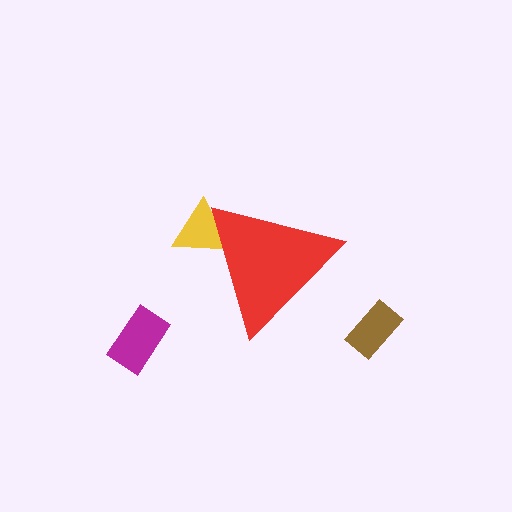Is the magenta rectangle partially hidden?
No, the magenta rectangle is fully visible.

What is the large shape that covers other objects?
A red triangle.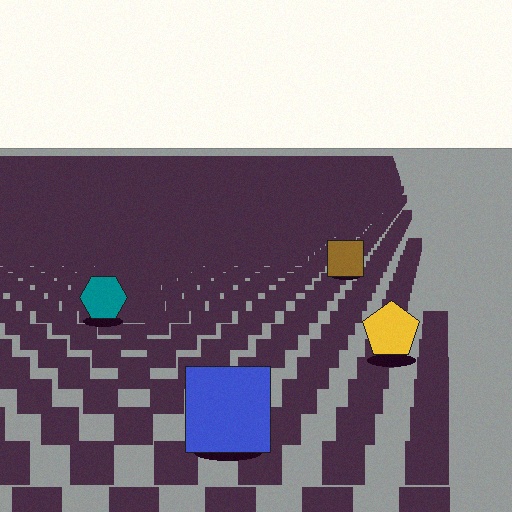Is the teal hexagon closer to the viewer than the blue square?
No. The blue square is closer — you can tell from the texture gradient: the ground texture is coarser near it.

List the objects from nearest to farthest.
From nearest to farthest: the blue square, the yellow pentagon, the teal hexagon, the brown square.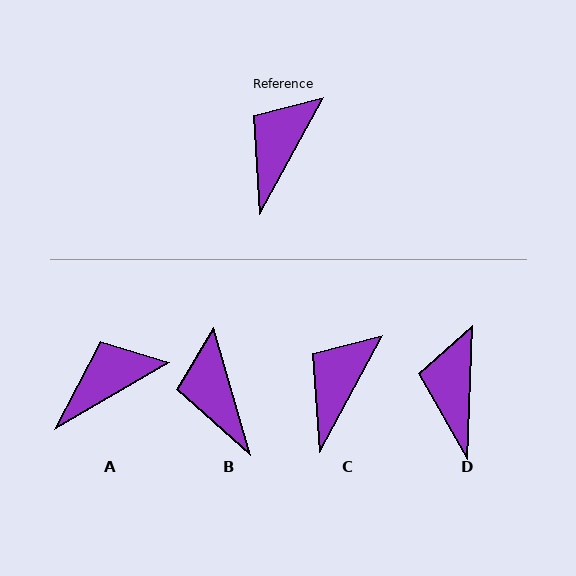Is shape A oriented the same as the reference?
No, it is off by about 32 degrees.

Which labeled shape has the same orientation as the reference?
C.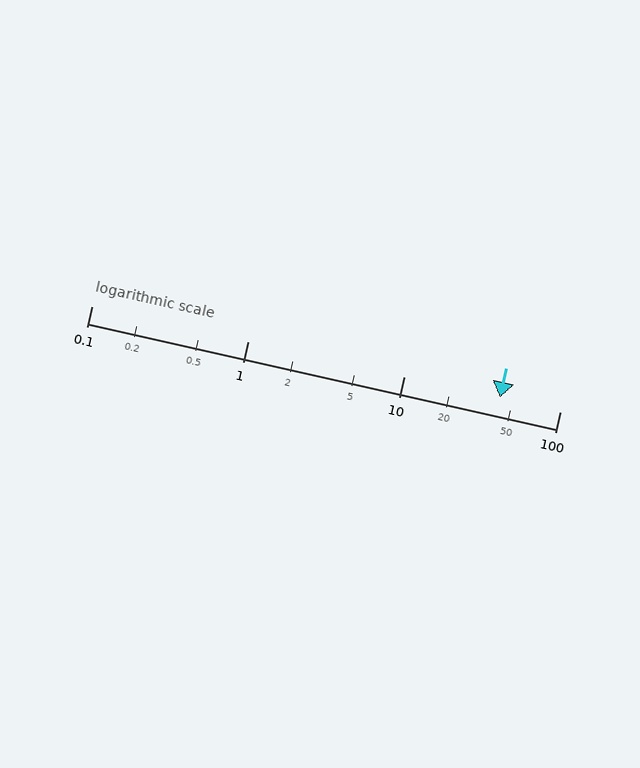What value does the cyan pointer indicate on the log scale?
The pointer indicates approximately 41.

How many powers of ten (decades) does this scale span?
The scale spans 3 decades, from 0.1 to 100.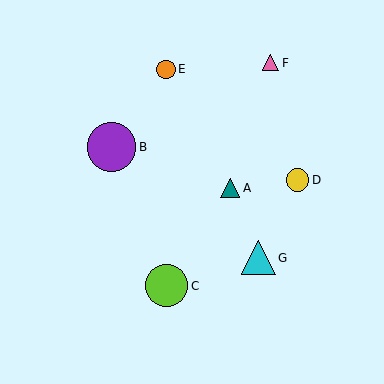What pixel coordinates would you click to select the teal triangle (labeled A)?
Click at (230, 188) to select the teal triangle A.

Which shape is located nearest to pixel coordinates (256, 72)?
The pink triangle (labeled F) at (271, 63) is nearest to that location.